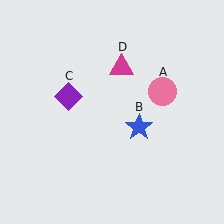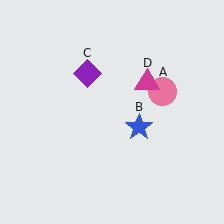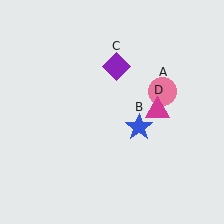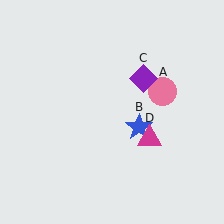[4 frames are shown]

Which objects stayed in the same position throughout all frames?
Pink circle (object A) and blue star (object B) remained stationary.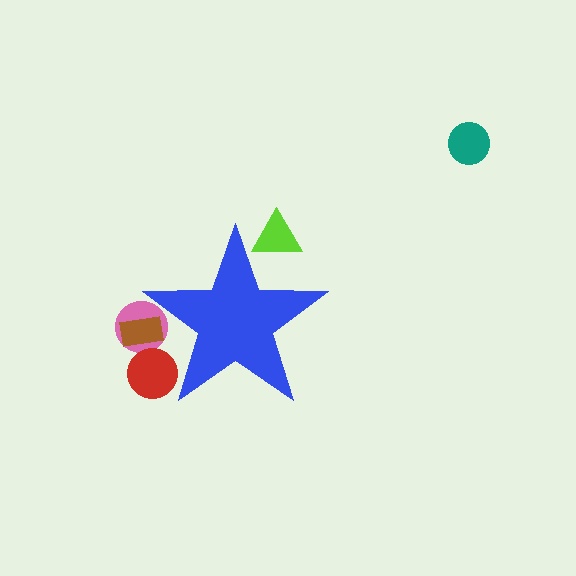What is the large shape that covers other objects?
A blue star.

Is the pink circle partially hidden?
Yes, the pink circle is partially hidden behind the blue star.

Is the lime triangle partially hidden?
Yes, the lime triangle is partially hidden behind the blue star.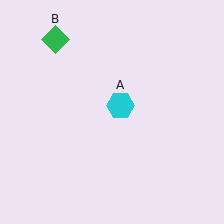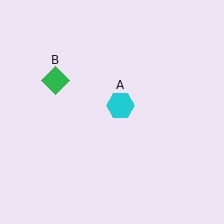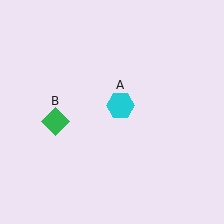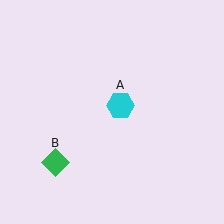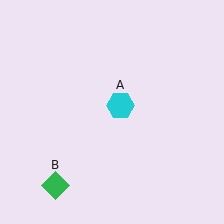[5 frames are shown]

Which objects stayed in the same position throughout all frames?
Cyan hexagon (object A) remained stationary.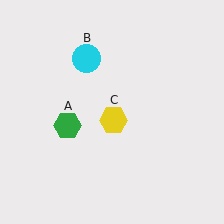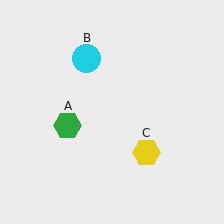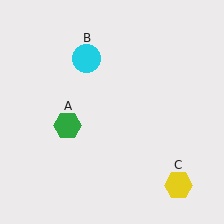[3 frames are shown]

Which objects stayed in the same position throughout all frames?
Green hexagon (object A) and cyan circle (object B) remained stationary.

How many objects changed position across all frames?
1 object changed position: yellow hexagon (object C).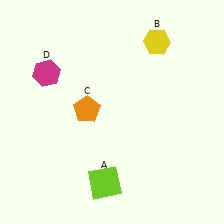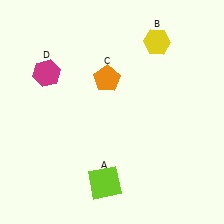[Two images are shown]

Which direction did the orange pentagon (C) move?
The orange pentagon (C) moved up.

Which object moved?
The orange pentagon (C) moved up.